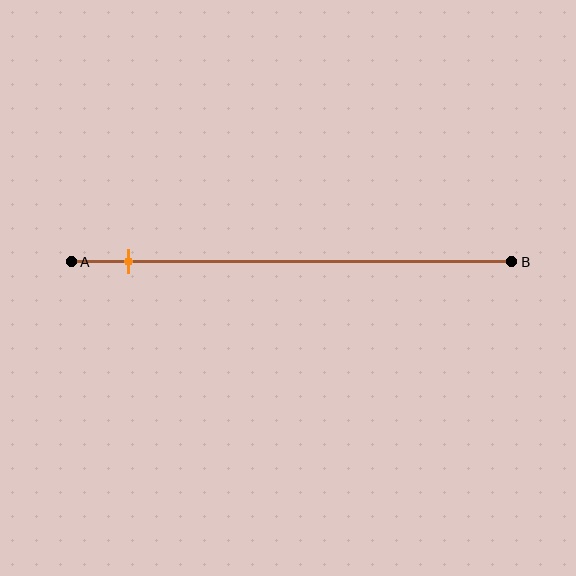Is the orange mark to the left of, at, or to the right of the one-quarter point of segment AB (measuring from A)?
The orange mark is to the left of the one-quarter point of segment AB.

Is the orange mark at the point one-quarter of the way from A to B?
No, the mark is at about 15% from A, not at the 25% one-quarter point.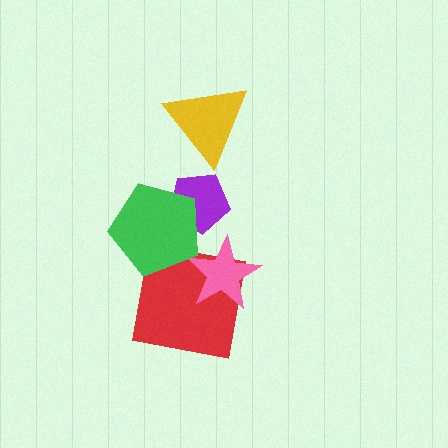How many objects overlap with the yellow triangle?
0 objects overlap with the yellow triangle.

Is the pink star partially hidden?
No, no other shape covers it.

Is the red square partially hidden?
Yes, it is partially covered by another shape.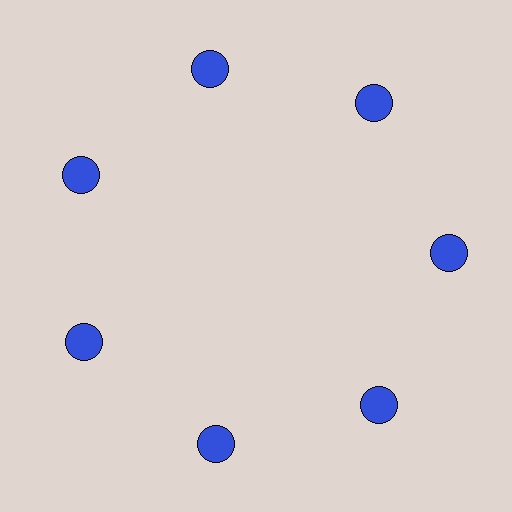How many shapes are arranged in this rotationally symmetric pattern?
There are 7 shapes, arranged in 7 groups of 1.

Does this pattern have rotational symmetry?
Yes, this pattern has 7-fold rotational symmetry. It looks the same after rotating 51 degrees around the center.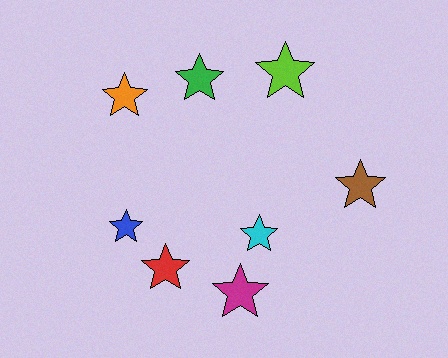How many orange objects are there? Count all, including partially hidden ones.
There is 1 orange object.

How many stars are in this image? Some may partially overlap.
There are 8 stars.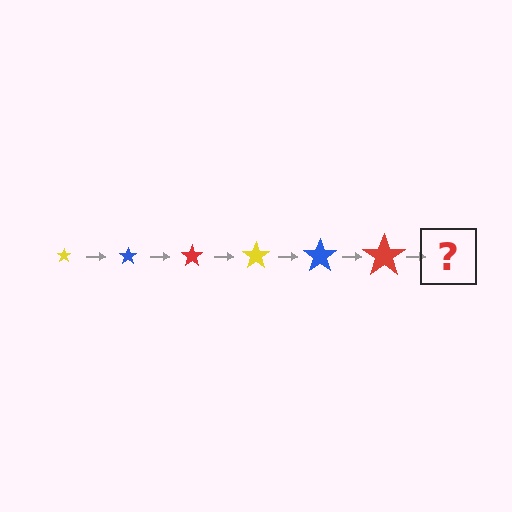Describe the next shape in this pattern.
It should be a yellow star, larger than the previous one.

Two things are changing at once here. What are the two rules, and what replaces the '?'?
The two rules are that the star grows larger each step and the color cycles through yellow, blue, and red. The '?' should be a yellow star, larger than the previous one.